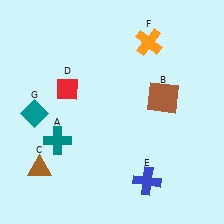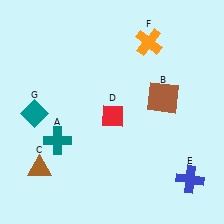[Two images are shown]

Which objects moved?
The objects that moved are: the red diamond (D), the blue cross (E).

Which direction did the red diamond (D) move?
The red diamond (D) moved right.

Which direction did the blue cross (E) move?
The blue cross (E) moved right.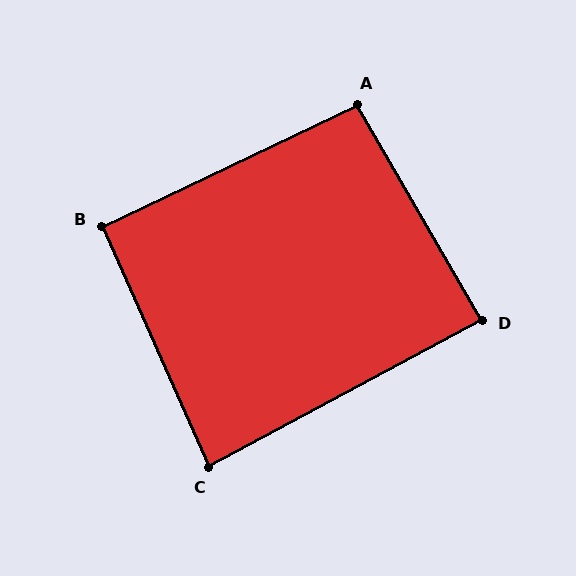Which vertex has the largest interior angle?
A, at approximately 94 degrees.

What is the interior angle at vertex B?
Approximately 92 degrees (approximately right).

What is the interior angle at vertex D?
Approximately 88 degrees (approximately right).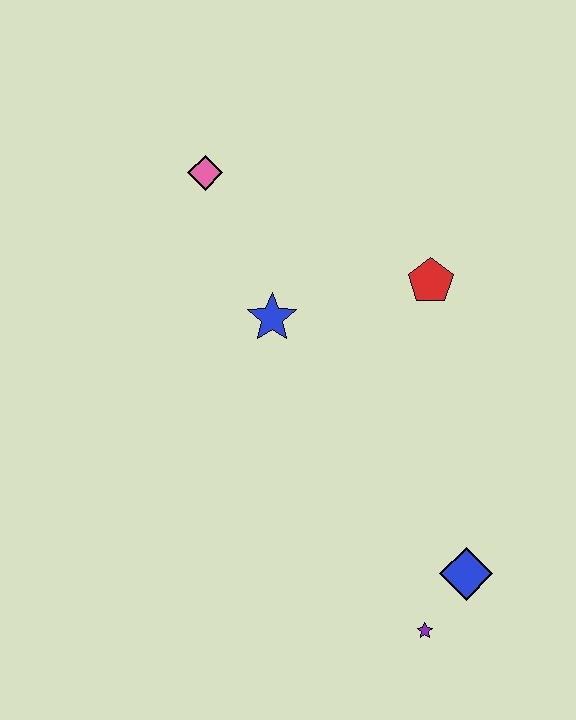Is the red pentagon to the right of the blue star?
Yes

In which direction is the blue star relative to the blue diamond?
The blue star is above the blue diamond.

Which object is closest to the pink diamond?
The blue star is closest to the pink diamond.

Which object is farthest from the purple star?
The pink diamond is farthest from the purple star.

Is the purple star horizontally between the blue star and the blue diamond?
Yes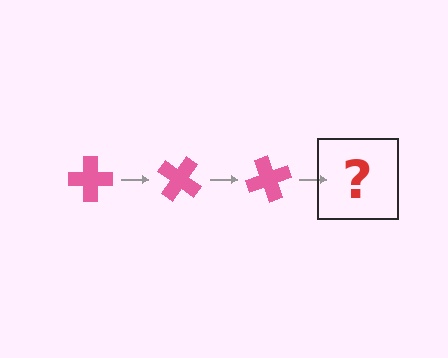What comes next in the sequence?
The next element should be a pink cross rotated 105 degrees.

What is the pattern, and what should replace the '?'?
The pattern is that the cross rotates 35 degrees each step. The '?' should be a pink cross rotated 105 degrees.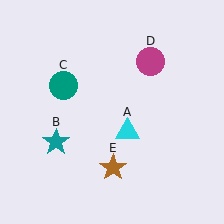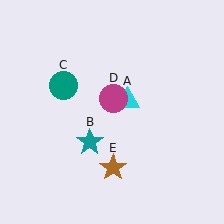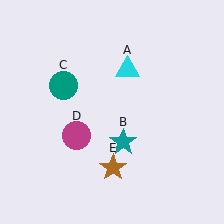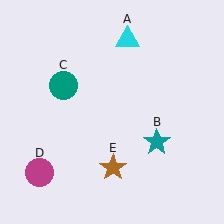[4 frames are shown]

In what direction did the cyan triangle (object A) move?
The cyan triangle (object A) moved up.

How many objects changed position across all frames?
3 objects changed position: cyan triangle (object A), teal star (object B), magenta circle (object D).